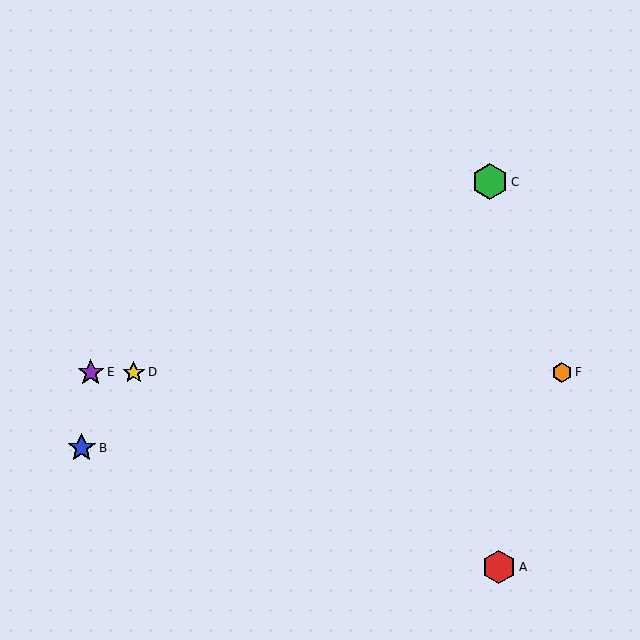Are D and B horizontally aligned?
No, D is at y≈372 and B is at y≈448.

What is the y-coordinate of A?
Object A is at y≈567.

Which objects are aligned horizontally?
Objects D, E, F are aligned horizontally.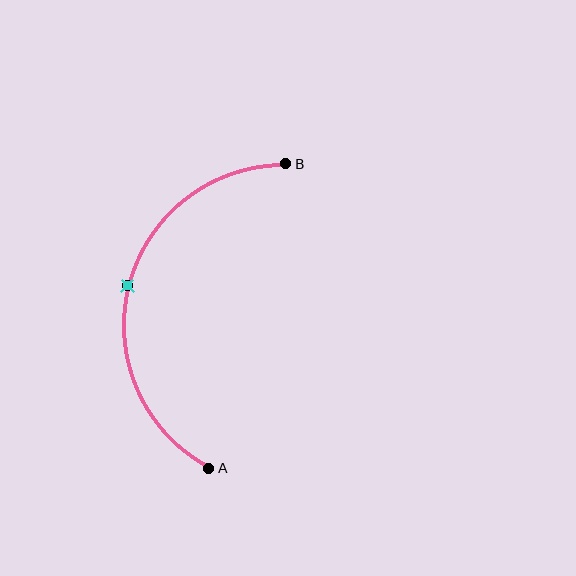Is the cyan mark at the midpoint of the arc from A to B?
Yes. The cyan mark lies on the arc at equal arc-length from both A and B — it is the arc midpoint.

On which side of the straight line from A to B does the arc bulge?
The arc bulges to the left of the straight line connecting A and B.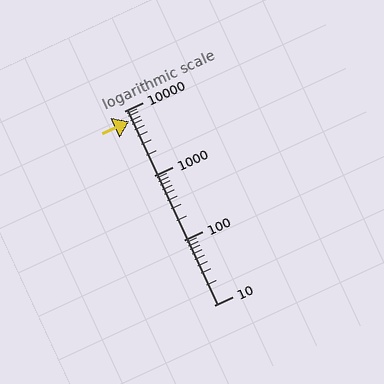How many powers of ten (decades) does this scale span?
The scale spans 3 decades, from 10 to 10000.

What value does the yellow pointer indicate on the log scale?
The pointer indicates approximately 7000.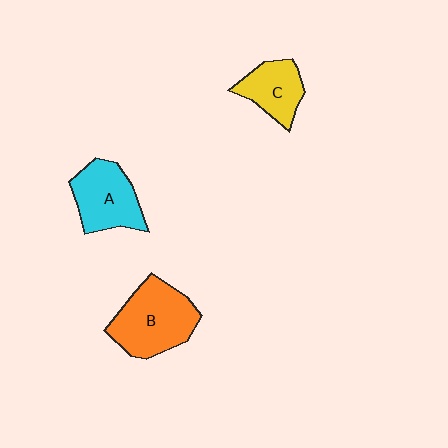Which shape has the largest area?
Shape B (orange).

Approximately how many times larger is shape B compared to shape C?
Approximately 1.7 times.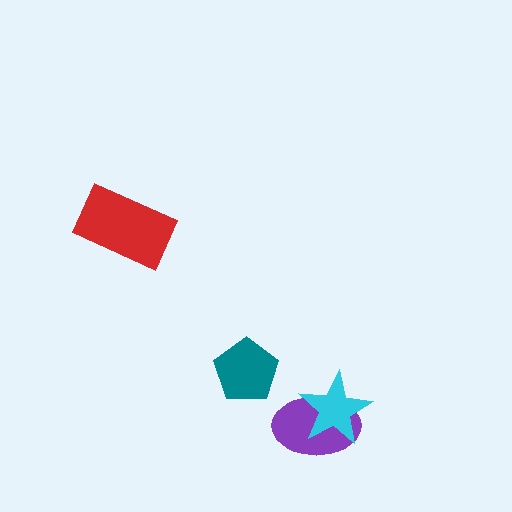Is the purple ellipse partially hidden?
Yes, it is partially covered by another shape.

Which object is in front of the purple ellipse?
The cyan star is in front of the purple ellipse.